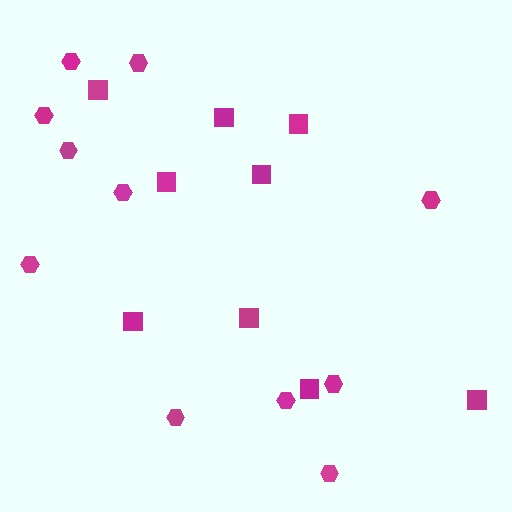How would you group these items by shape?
There are 2 groups: one group of squares (9) and one group of hexagons (11).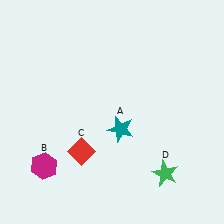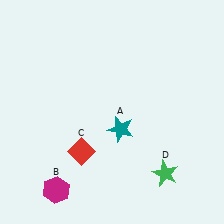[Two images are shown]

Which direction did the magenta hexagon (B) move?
The magenta hexagon (B) moved down.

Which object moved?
The magenta hexagon (B) moved down.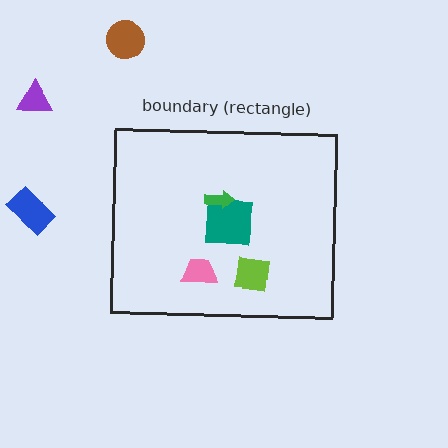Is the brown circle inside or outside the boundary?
Outside.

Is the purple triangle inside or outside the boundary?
Outside.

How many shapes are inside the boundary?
4 inside, 3 outside.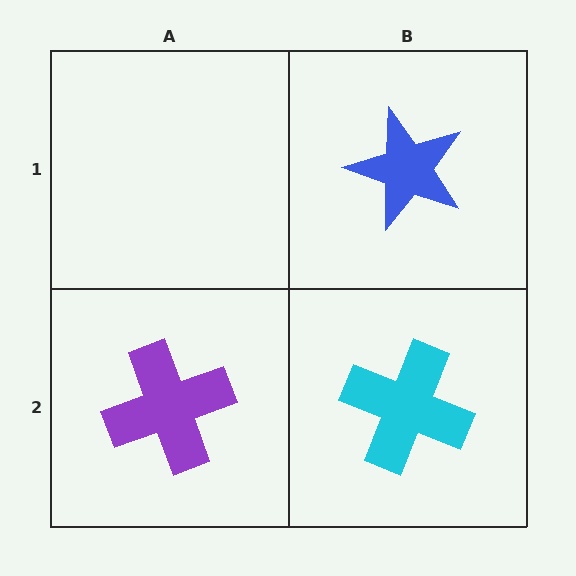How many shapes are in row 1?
1 shape.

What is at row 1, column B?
A blue star.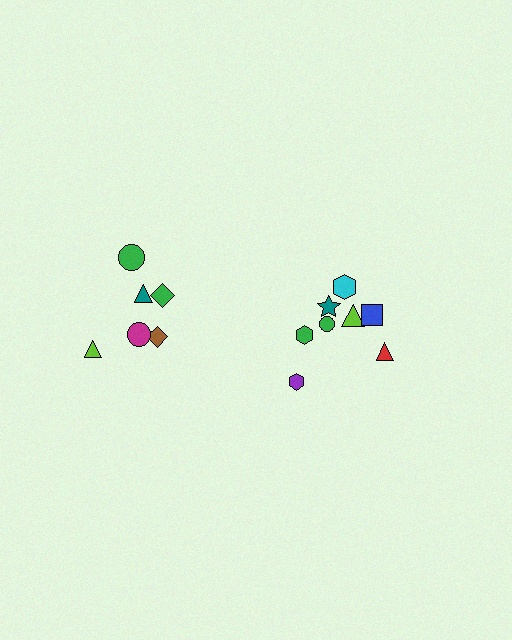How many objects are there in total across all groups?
There are 14 objects.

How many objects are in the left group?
There are 6 objects.